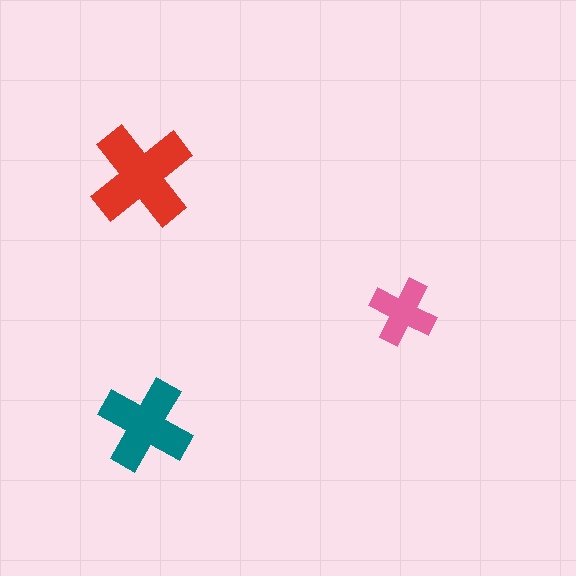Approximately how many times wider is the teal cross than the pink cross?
About 1.5 times wider.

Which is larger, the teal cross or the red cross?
The red one.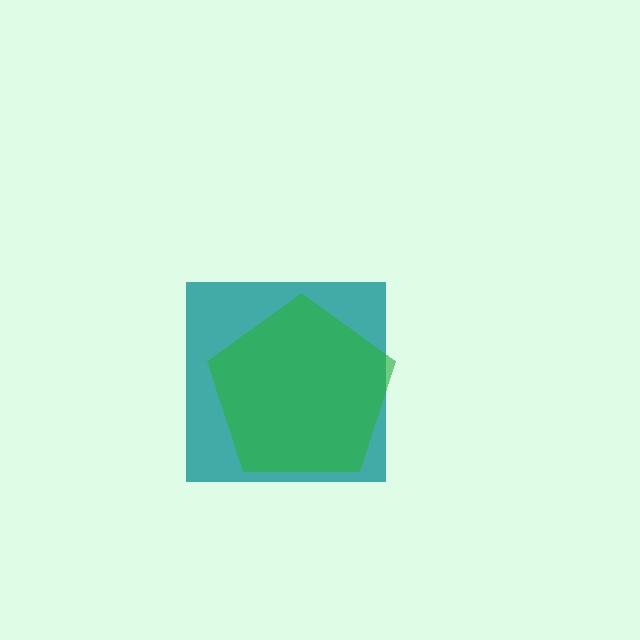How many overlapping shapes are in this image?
There are 2 overlapping shapes in the image.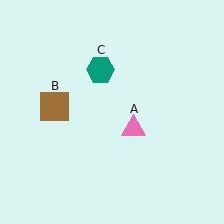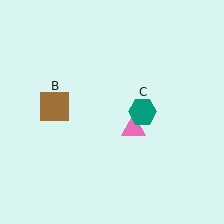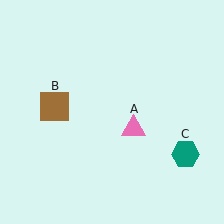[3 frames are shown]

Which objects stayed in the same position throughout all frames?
Pink triangle (object A) and brown square (object B) remained stationary.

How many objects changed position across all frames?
1 object changed position: teal hexagon (object C).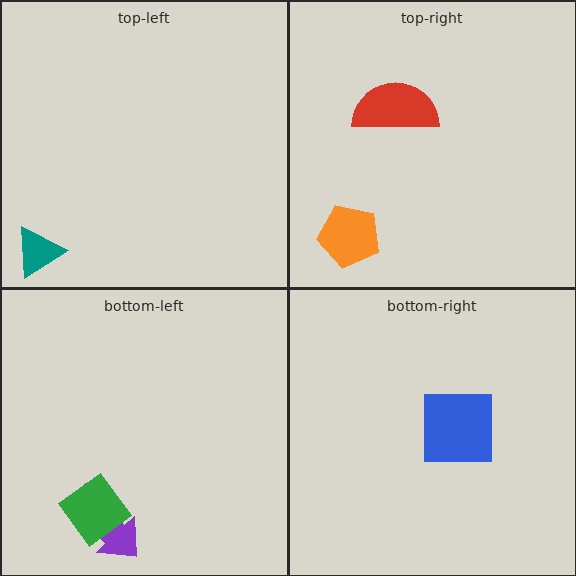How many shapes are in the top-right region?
2.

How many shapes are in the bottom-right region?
1.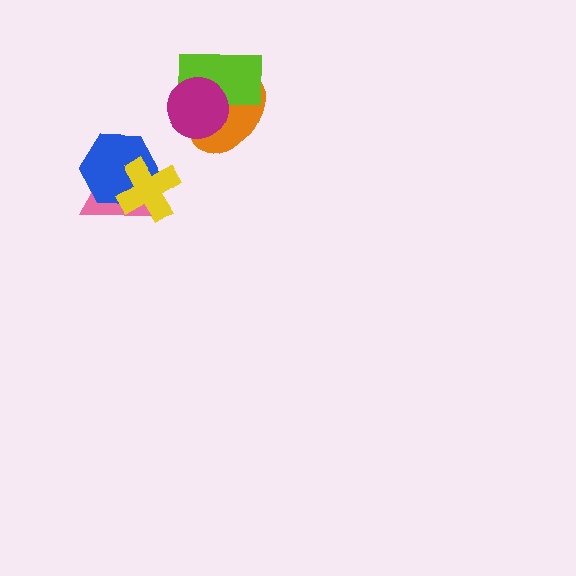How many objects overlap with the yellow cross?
2 objects overlap with the yellow cross.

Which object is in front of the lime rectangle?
The magenta circle is in front of the lime rectangle.